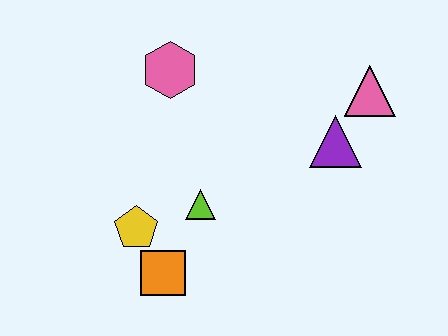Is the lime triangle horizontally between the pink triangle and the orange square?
Yes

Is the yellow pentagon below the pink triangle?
Yes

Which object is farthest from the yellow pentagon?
The pink triangle is farthest from the yellow pentagon.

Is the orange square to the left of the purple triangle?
Yes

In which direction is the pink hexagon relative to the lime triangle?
The pink hexagon is above the lime triangle.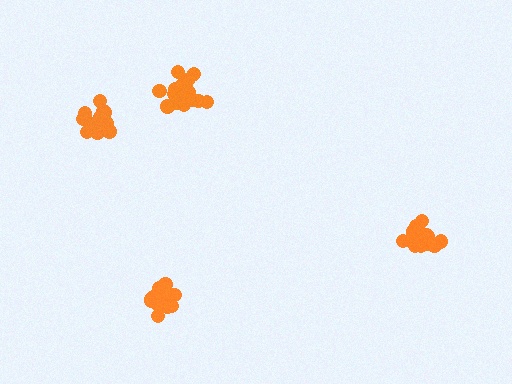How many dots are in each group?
Group 1: 19 dots, Group 2: 18 dots, Group 3: 17 dots, Group 4: 16 dots (70 total).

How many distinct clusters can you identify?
There are 4 distinct clusters.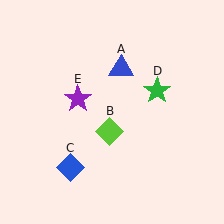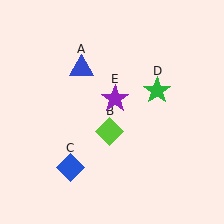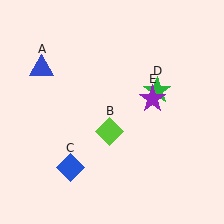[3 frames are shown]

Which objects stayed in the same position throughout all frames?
Lime diamond (object B) and blue diamond (object C) and green star (object D) remained stationary.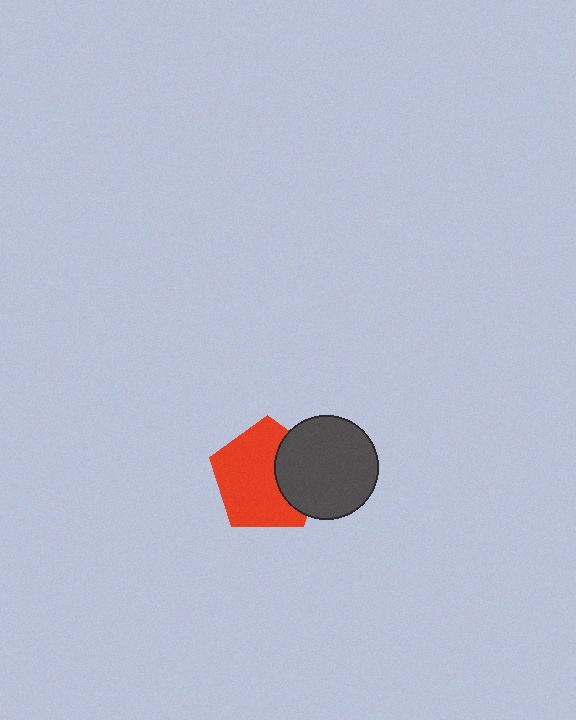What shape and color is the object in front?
The object in front is a dark gray circle.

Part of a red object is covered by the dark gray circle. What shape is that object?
It is a pentagon.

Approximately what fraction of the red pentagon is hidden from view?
Roughly 31% of the red pentagon is hidden behind the dark gray circle.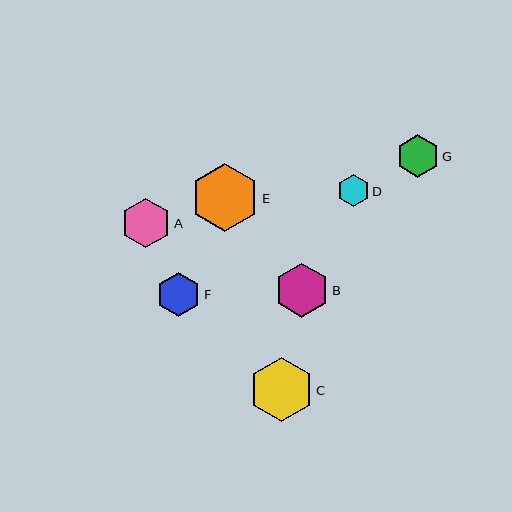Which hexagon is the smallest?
Hexagon D is the smallest with a size of approximately 32 pixels.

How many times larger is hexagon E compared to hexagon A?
Hexagon E is approximately 1.4 times the size of hexagon A.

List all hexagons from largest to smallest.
From largest to smallest: E, C, B, A, F, G, D.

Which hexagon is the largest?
Hexagon E is the largest with a size of approximately 68 pixels.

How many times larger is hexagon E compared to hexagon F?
Hexagon E is approximately 1.5 times the size of hexagon F.